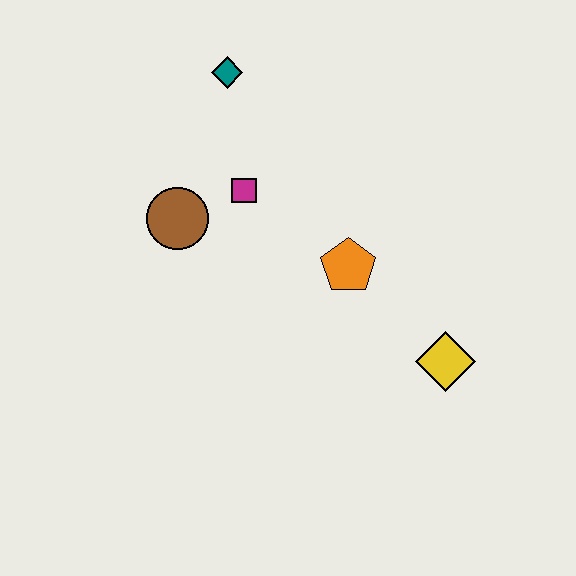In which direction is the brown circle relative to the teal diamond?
The brown circle is below the teal diamond.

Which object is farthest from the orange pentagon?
The teal diamond is farthest from the orange pentagon.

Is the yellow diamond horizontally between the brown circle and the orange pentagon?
No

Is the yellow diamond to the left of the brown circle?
No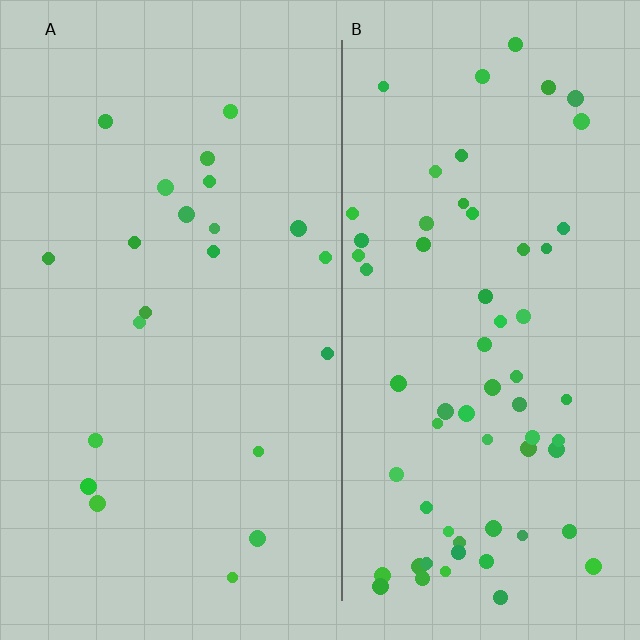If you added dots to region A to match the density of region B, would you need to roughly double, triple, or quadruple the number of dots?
Approximately triple.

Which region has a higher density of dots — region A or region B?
B (the right).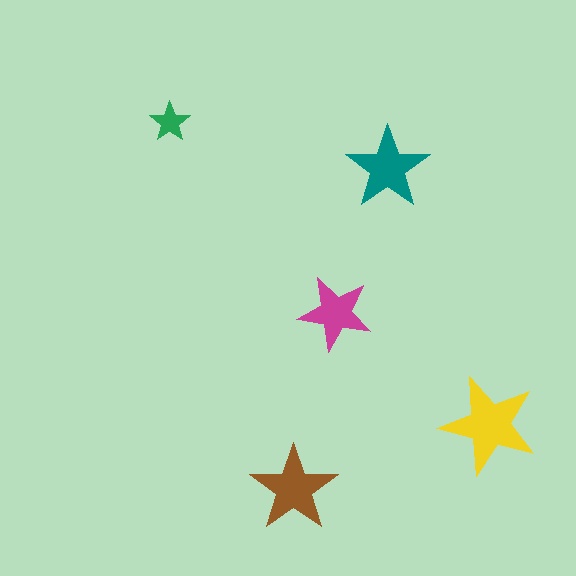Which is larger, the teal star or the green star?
The teal one.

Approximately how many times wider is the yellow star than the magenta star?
About 1.5 times wider.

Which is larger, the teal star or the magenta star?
The teal one.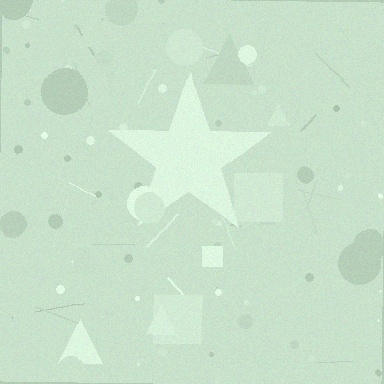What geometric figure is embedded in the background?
A star is embedded in the background.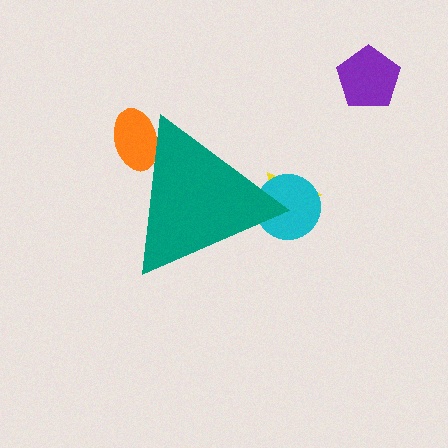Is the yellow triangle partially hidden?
Yes, the yellow triangle is partially hidden behind the teal triangle.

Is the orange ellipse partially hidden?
Yes, the orange ellipse is partially hidden behind the teal triangle.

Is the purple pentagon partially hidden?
No, the purple pentagon is fully visible.